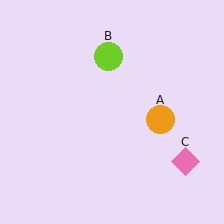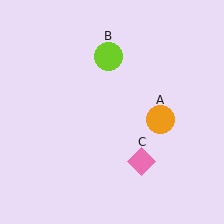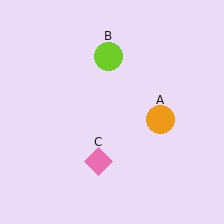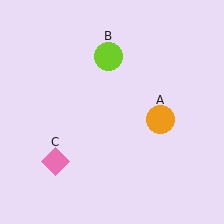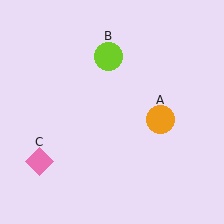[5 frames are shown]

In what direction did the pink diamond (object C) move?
The pink diamond (object C) moved left.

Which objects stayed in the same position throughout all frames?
Orange circle (object A) and lime circle (object B) remained stationary.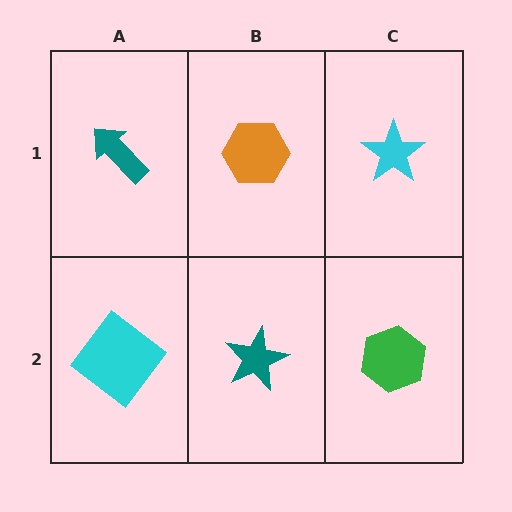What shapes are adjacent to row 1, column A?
A cyan diamond (row 2, column A), an orange hexagon (row 1, column B).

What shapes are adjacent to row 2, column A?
A teal arrow (row 1, column A), a teal star (row 2, column B).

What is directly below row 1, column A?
A cyan diamond.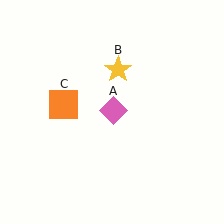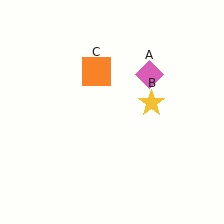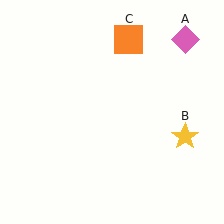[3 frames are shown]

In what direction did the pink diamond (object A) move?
The pink diamond (object A) moved up and to the right.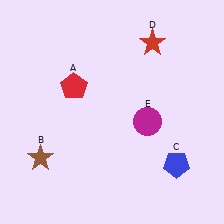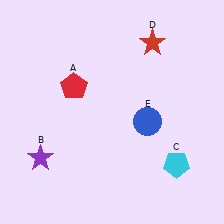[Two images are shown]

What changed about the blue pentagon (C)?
In Image 1, C is blue. In Image 2, it changed to cyan.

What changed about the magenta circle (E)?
In Image 1, E is magenta. In Image 2, it changed to blue.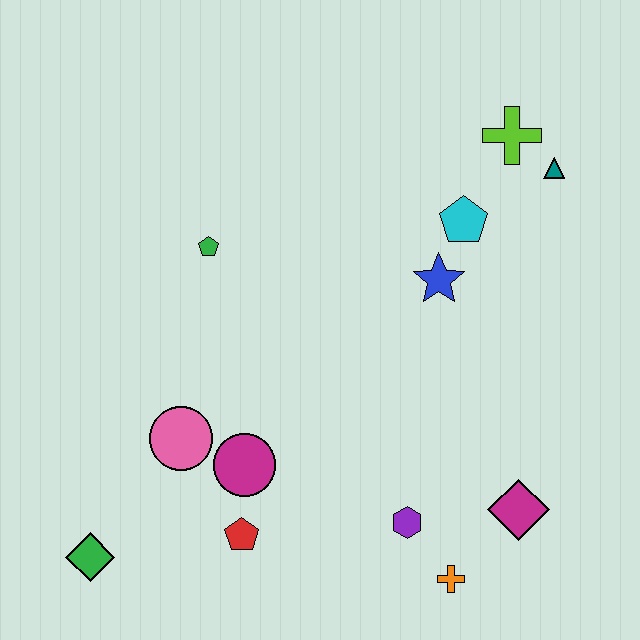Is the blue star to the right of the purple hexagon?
Yes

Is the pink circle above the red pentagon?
Yes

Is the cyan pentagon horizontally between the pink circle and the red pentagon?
No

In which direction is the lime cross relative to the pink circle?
The lime cross is to the right of the pink circle.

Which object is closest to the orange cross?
The purple hexagon is closest to the orange cross.